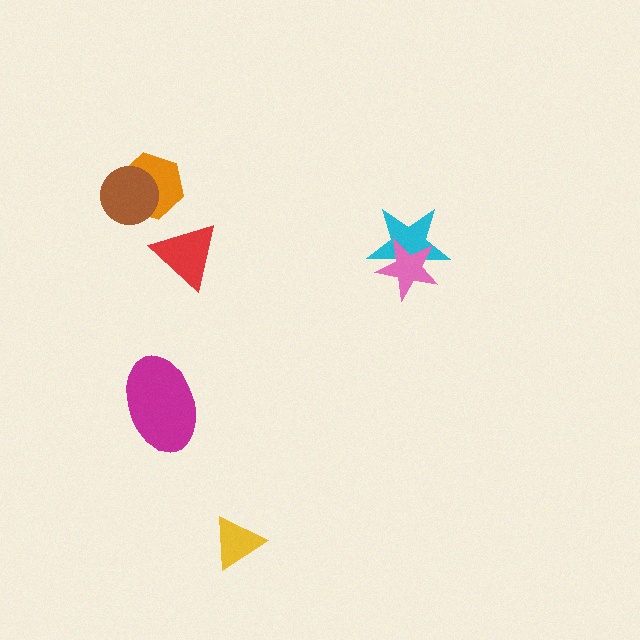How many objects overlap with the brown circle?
1 object overlaps with the brown circle.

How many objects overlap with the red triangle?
0 objects overlap with the red triangle.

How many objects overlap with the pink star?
1 object overlaps with the pink star.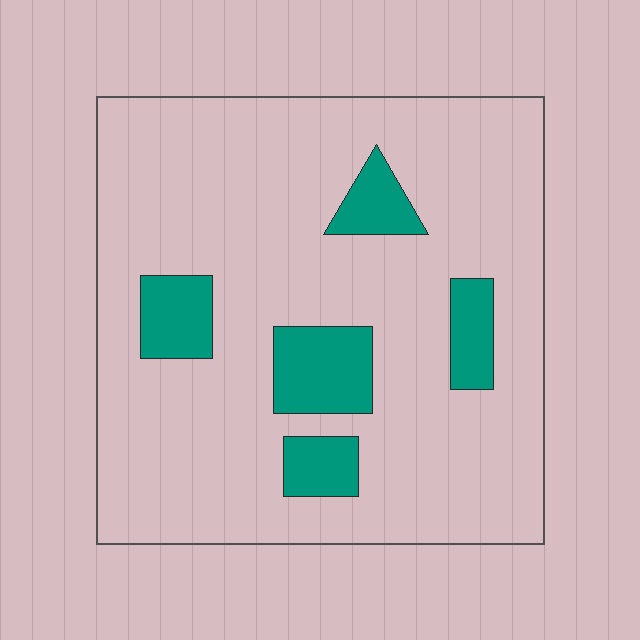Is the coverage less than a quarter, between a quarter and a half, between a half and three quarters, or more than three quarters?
Less than a quarter.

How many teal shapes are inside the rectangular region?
5.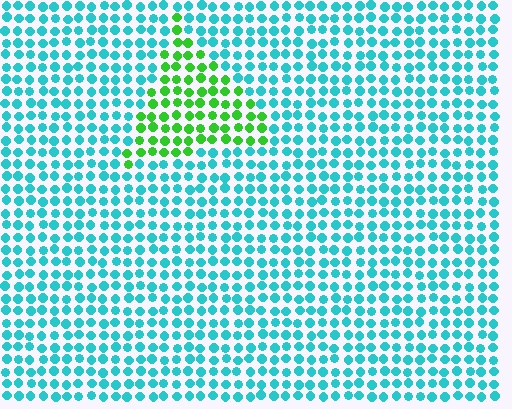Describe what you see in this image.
The image is filled with small cyan elements in a uniform arrangement. A triangle-shaped region is visible where the elements are tinted to a slightly different hue, forming a subtle color boundary.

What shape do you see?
I see a triangle.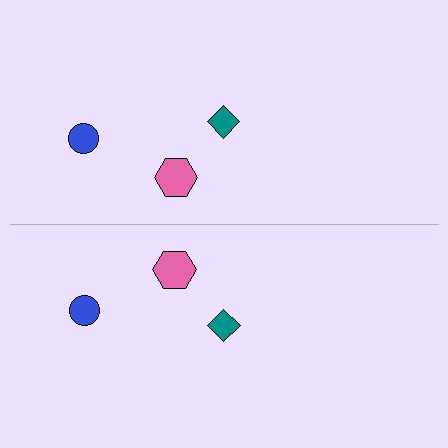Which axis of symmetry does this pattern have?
The pattern has a horizontal axis of symmetry running through the center of the image.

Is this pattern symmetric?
Yes, this pattern has bilateral (reflection) symmetry.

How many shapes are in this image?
There are 6 shapes in this image.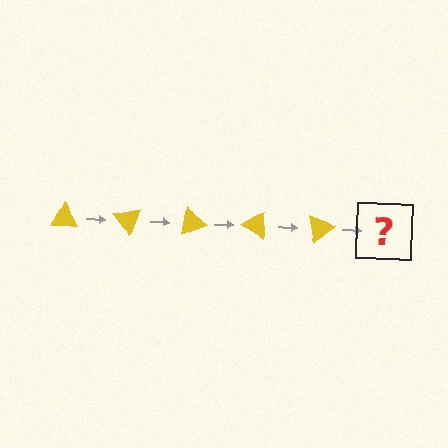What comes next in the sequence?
The next element should be a yellow triangle rotated 250 degrees.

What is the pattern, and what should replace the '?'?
The pattern is that the triangle rotates 50 degrees each step. The '?' should be a yellow triangle rotated 250 degrees.